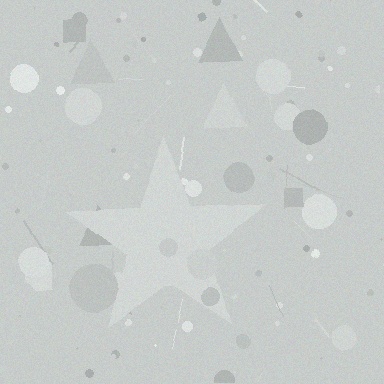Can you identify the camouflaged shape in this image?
The camouflaged shape is a star.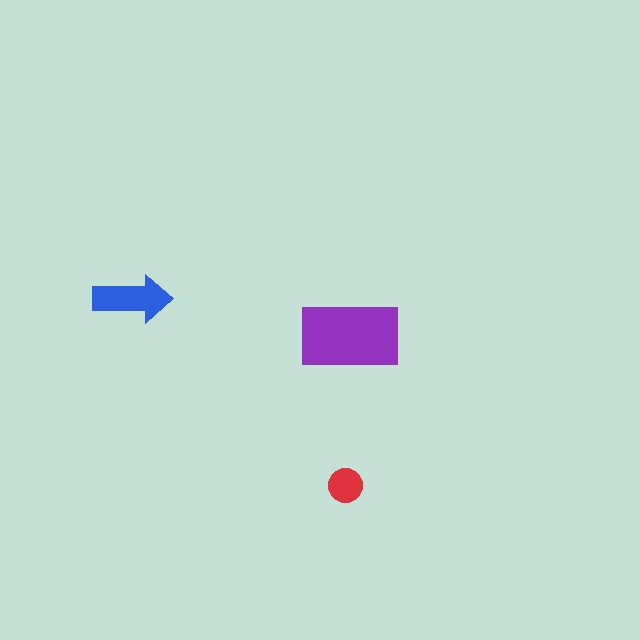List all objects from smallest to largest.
The red circle, the blue arrow, the purple rectangle.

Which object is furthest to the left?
The blue arrow is leftmost.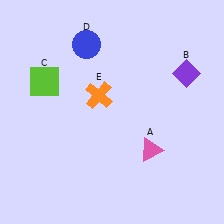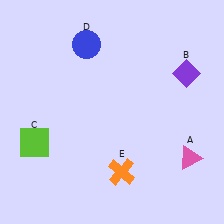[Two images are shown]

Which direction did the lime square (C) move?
The lime square (C) moved down.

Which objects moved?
The objects that moved are: the pink triangle (A), the lime square (C), the orange cross (E).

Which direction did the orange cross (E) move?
The orange cross (E) moved down.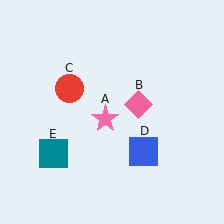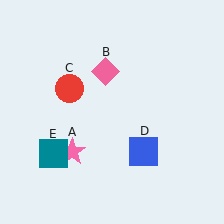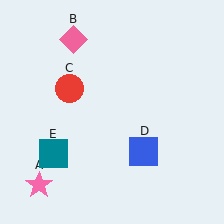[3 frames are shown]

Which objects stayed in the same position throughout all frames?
Red circle (object C) and blue square (object D) and teal square (object E) remained stationary.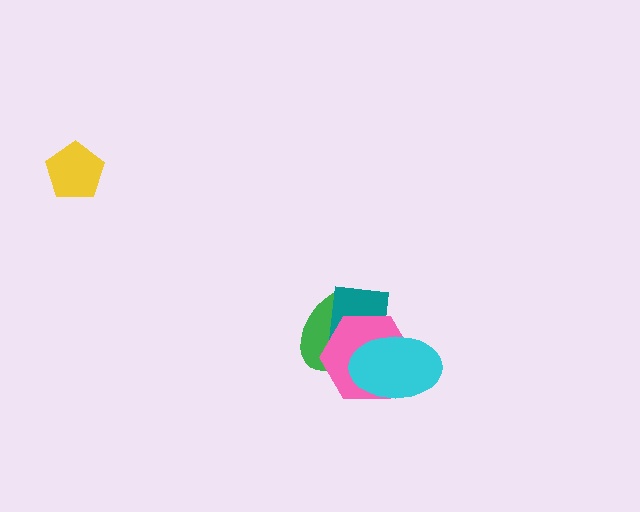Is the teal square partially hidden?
Yes, it is partially covered by another shape.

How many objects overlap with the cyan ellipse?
3 objects overlap with the cyan ellipse.